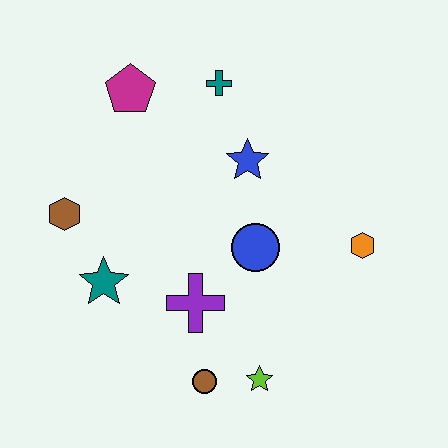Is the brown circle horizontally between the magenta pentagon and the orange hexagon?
Yes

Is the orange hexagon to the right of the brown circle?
Yes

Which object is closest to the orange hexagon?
The blue circle is closest to the orange hexagon.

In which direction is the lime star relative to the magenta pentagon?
The lime star is below the magenta pentagon.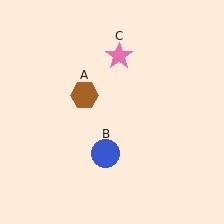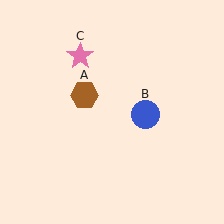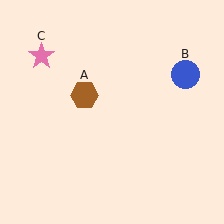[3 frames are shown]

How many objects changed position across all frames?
2 objects changed position: blue circle (object B), pink star (object C).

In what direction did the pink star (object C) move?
The pink star (object C) moved left.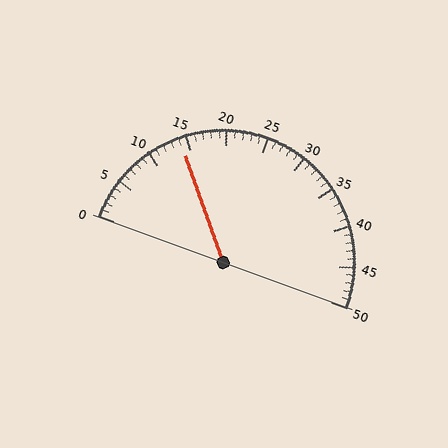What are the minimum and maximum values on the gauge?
The gauge ranges from 0 to 50.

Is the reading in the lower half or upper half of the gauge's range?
The reading is in the lower half of the range (0 to 50).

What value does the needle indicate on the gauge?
The needle indicates approximately 14.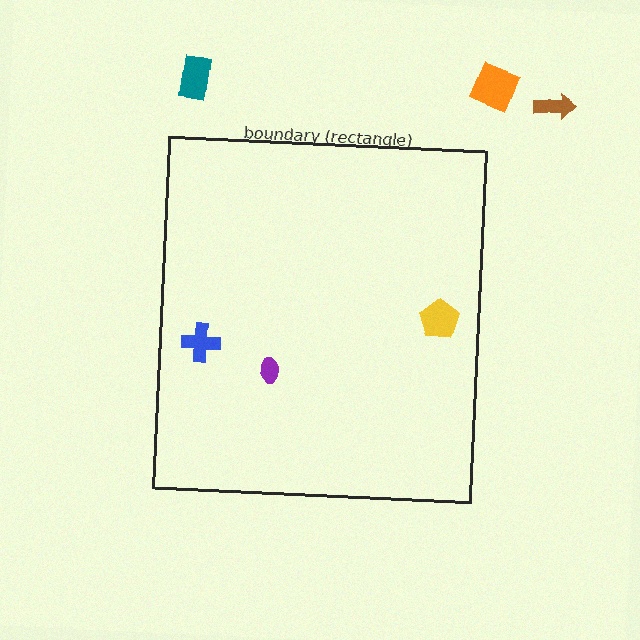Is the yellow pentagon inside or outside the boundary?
Inside.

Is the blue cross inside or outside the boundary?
Inside.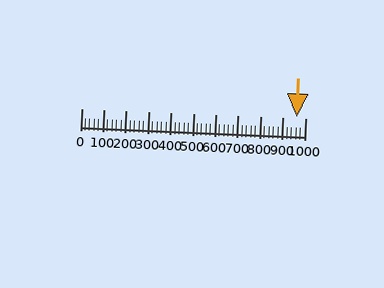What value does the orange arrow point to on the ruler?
The orange arrow points to approximately 960.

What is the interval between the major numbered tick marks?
The major tick marks are spaced 100 units apart.